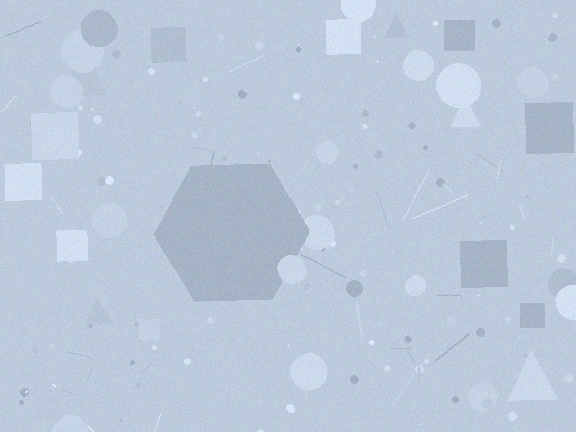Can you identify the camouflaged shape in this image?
The camouflaged shape is a hexagon.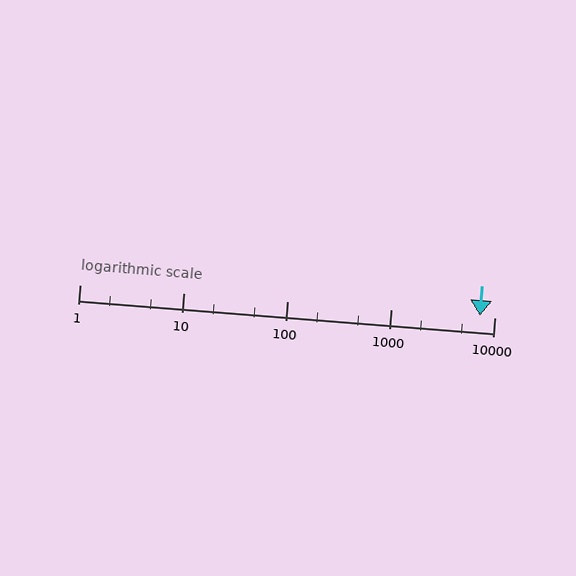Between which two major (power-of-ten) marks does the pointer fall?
The pointer is between 1000 and 10000.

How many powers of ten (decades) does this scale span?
The scale spans 4 decades, from 1 to 10000.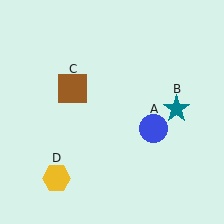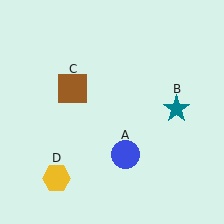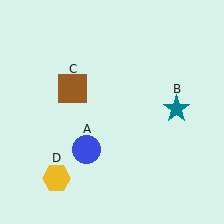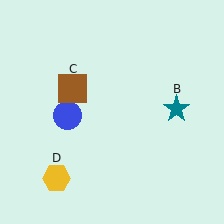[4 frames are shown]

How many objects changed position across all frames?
1 object changed position: blue circle (object A).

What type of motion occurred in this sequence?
The blue circle (object A) rotated clockwise around the center of the scene.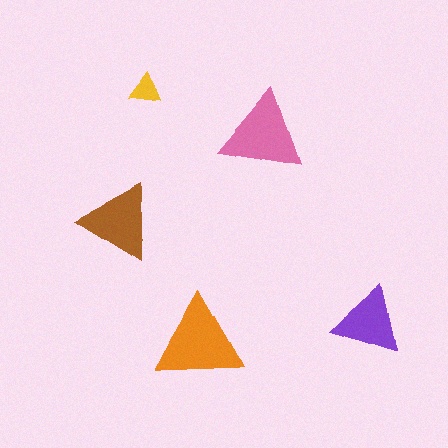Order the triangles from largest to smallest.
the orange one, the pink one, the brown one, the purple one, the yellow one.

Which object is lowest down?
The orange triangle is bottommost.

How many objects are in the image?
There are 5 objects in the image.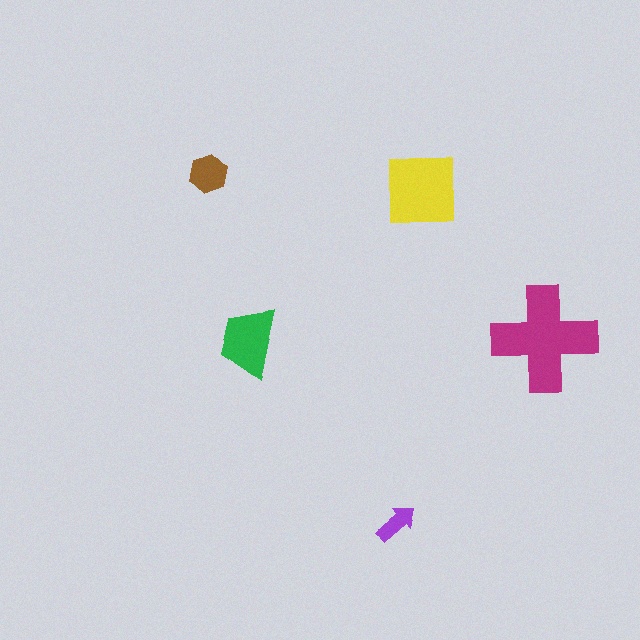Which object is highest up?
The brown hexagon is topmost.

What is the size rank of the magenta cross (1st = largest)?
1st.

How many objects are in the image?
There are 5 objects in the image.